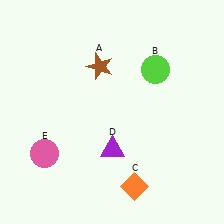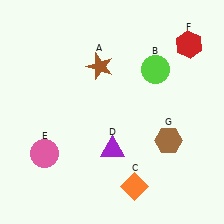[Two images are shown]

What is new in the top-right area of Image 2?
A red hexagon (F) was added in the top-right area of Image 2.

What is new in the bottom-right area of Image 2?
A brown hexagon (G) was added in the bottom-right area of Image 2.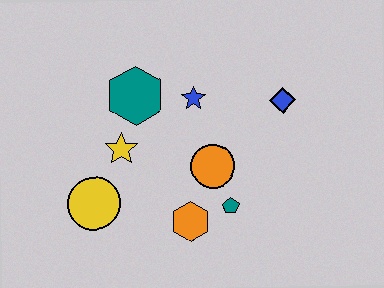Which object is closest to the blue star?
The teal hexagon is closest to the blue star.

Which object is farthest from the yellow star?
The blue diamond is farthest from the yellow star.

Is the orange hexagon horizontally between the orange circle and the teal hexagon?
Yes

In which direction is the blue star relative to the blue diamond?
The blue star is to the left of the blue diamond.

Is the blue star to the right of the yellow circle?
Yes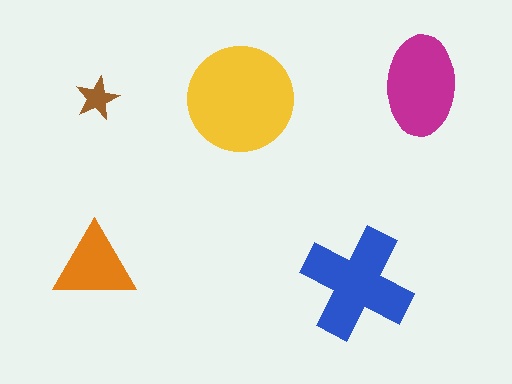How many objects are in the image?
There are 5 objects in the image.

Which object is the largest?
The yellow circle.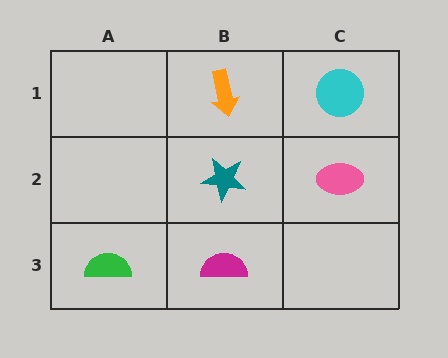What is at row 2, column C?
A pink ellipse.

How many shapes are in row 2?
2 shapes.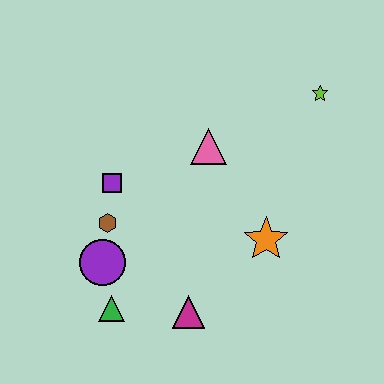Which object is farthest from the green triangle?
The lime star is farthest from the green triangle.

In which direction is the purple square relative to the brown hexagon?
The purple square is above the brown hexagon.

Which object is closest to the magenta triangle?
The green triangle is closest to the magenta triangle.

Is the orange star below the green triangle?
No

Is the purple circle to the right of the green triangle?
No